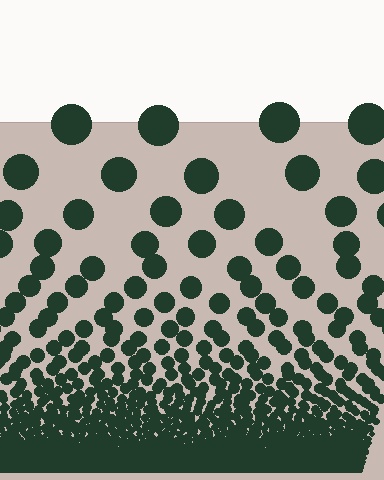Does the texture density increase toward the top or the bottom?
Density increases toward the bottom.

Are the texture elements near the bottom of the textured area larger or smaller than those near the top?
Smaller. The gradient is inverted — elements near the bottom are smaller and denser.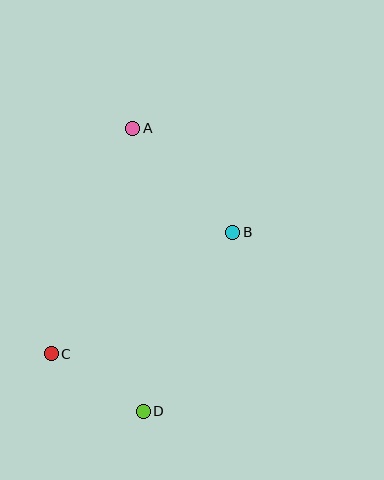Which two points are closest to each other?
Points C and D are closest to each other.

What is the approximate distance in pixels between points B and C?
The distance between B and C is approximately 218 pixels.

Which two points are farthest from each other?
Points A and D are farthest from each other.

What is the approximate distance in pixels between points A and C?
The distance between A and C is approximately 240 pixels.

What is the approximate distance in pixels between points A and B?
The distance between A and B is approximately 144 pixels.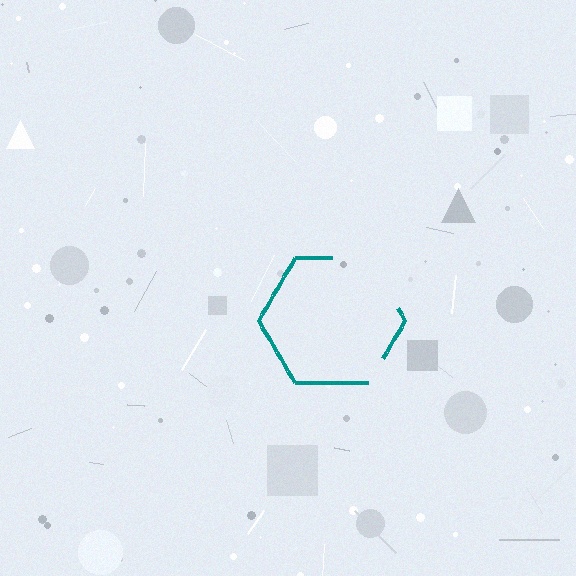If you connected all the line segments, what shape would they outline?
They would outline a hexagon.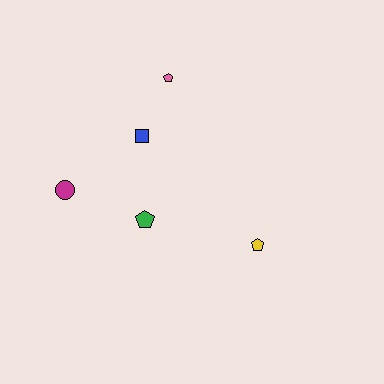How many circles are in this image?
There is 1 circle.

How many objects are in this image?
There are 5 objects.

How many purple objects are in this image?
There are no purple objects.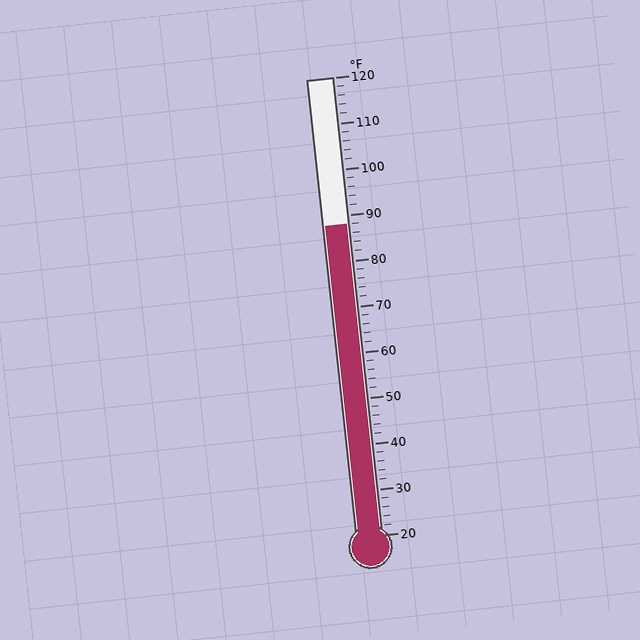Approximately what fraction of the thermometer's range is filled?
The thermometer is filled to approximately 70% of its range.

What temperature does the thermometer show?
The thermometer shows approximately 88°F.